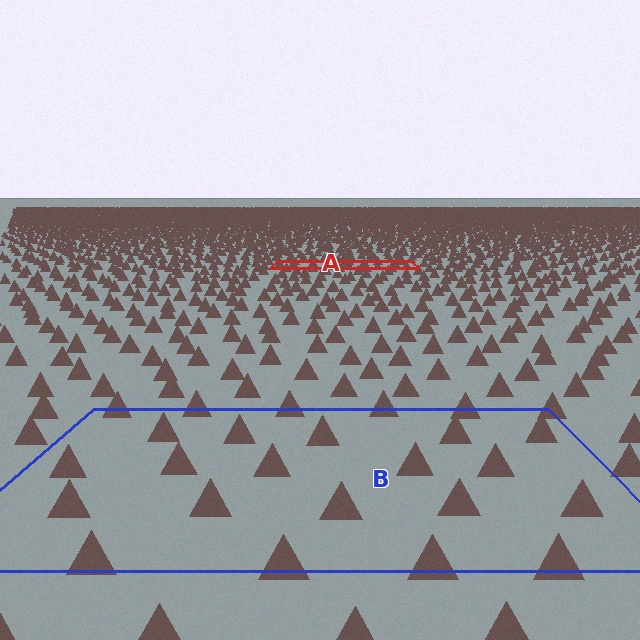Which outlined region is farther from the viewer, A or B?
Region A is farther from the viewer — the texture elements inside it appear smaller and more densely packed.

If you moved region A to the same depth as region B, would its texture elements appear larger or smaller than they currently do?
They would appear larger. At a closer depth, the same texture elements are projected at a bigger on-screen size.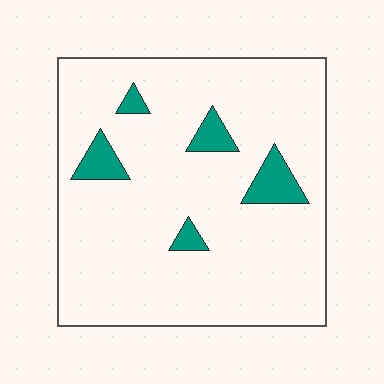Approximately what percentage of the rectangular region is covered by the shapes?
Approximately 10%.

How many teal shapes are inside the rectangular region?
5.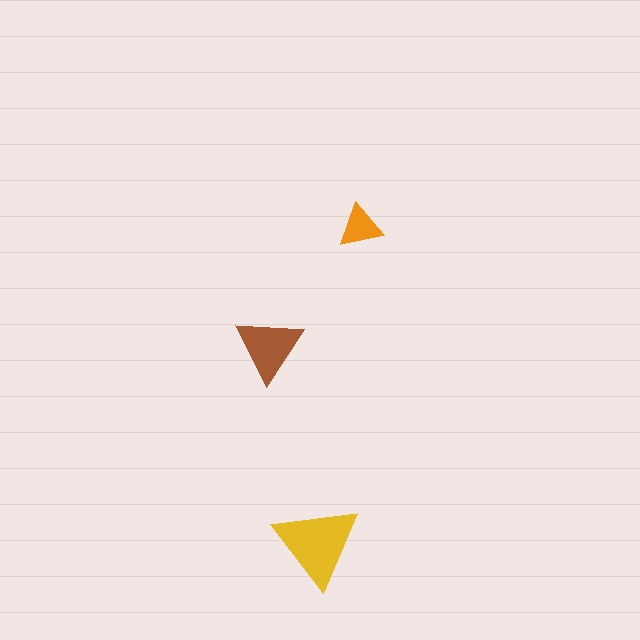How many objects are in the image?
There are 3 objects in the image.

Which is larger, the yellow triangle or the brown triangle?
The yellow one.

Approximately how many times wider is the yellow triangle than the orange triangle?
About 2 times wider.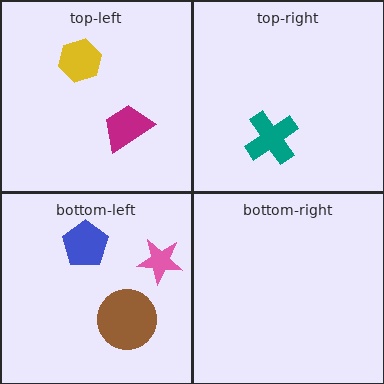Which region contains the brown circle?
The bottom-left region.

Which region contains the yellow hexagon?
The top-left region.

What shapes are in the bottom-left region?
The brown circle, the pink star, the blue pentagon.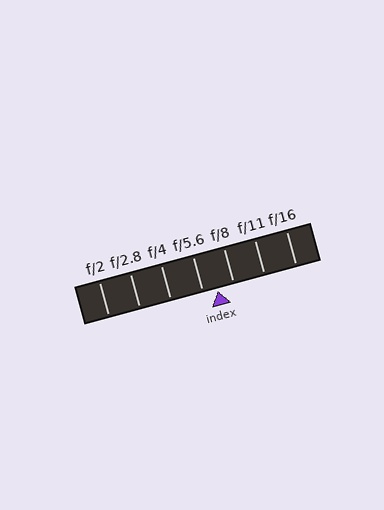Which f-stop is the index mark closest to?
The index mark is closest to f/5.6.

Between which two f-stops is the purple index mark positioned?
The index mark is between f/5.6 and f/8.